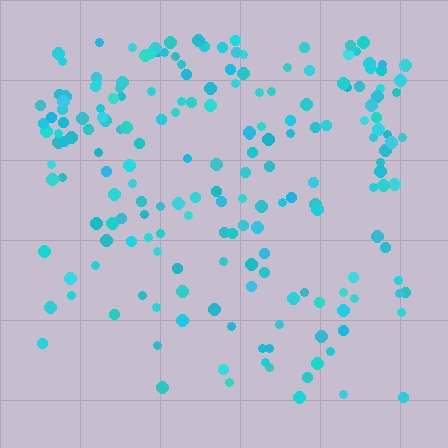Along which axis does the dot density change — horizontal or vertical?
Vertical.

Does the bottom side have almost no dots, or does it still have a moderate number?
Still a moderate number, just noticeably fewer than the top.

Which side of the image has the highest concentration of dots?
The top.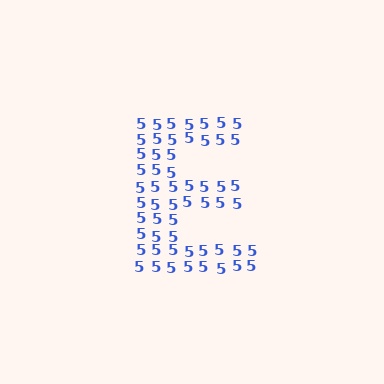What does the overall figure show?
The overall figure shows the letter E.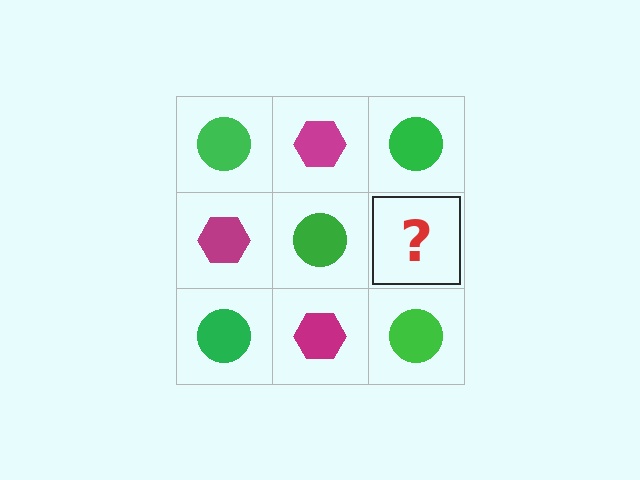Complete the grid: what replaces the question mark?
The question mark should be replaced with a magenta hexagon.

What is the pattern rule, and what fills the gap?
The rule is that it alternates green circle and magenta hexagon in a checkerboard pattern. The gap should be filled with a magenta hexagon.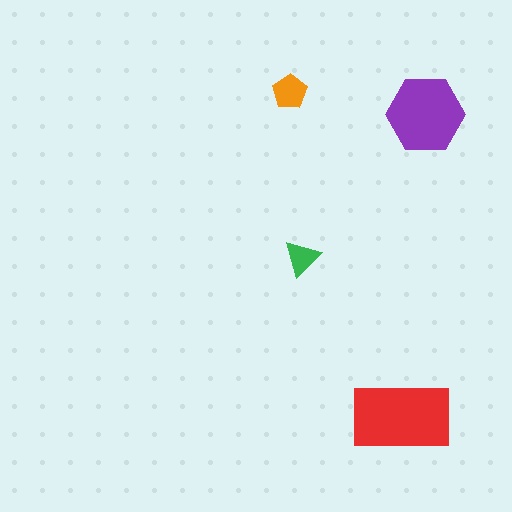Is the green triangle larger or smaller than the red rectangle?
Smaller.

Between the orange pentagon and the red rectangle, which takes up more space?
The red rectangle.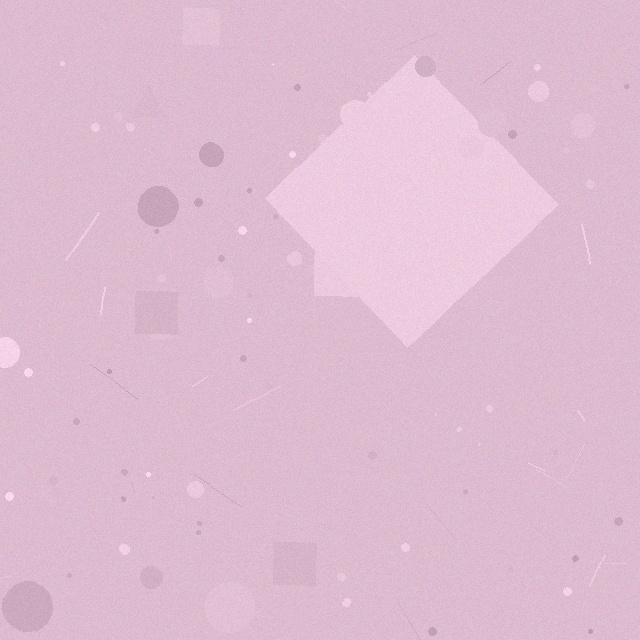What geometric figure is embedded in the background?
A diamond is embedded in the background.